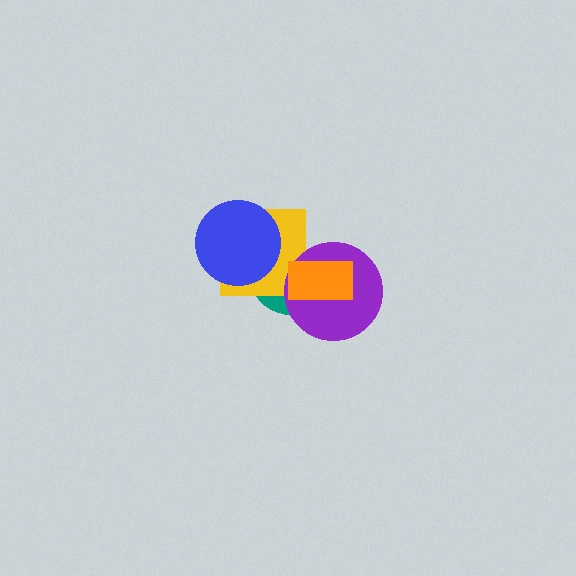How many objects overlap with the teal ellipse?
4 objects overlap with the teal ellipse.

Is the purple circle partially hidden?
Yes, it is partially covered by another shape.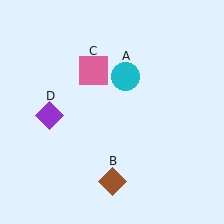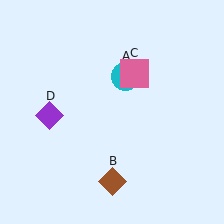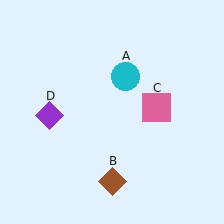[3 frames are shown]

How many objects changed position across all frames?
1 object changed position: pink square (object C).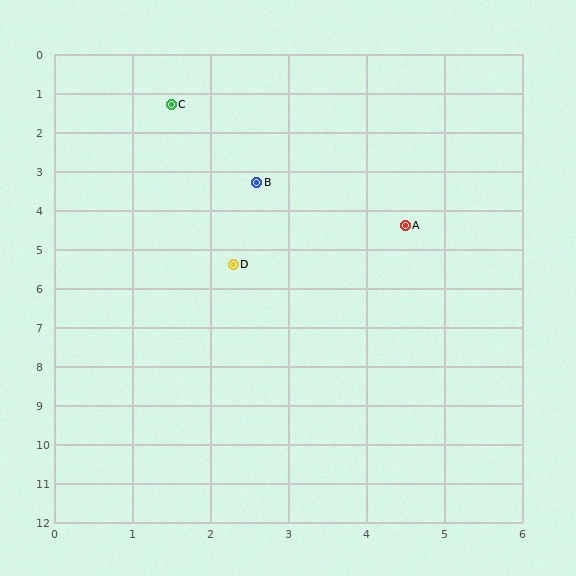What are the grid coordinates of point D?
Point D is at approximately (2.3, 5.4).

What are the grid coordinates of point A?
Point A is at approximately (4.5, 4.4).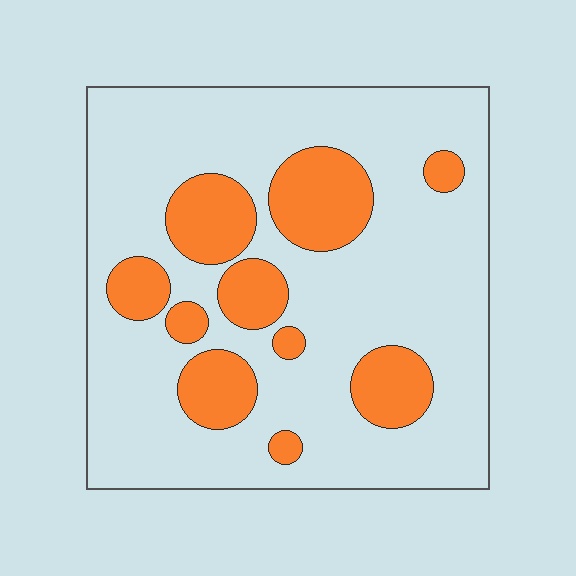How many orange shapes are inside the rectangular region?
10.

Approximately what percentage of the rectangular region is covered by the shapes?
Approximately 25%.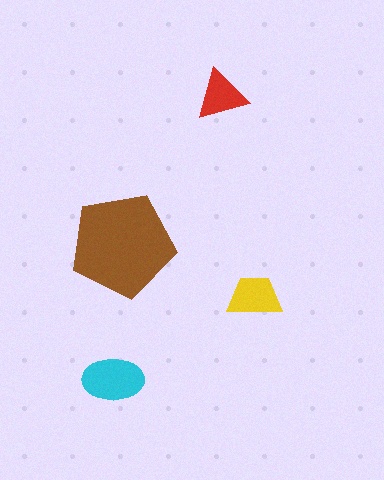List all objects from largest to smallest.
The brown pentagon, the cyan ellipse, the yellow trapezoid, the red triangle.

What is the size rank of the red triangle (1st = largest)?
4th.